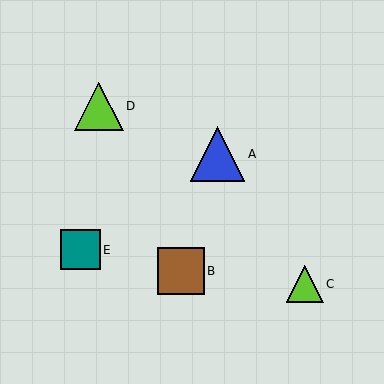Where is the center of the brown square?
The center of the brown square is at (181, 271).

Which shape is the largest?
The blue triangle (labeled A) is the largest.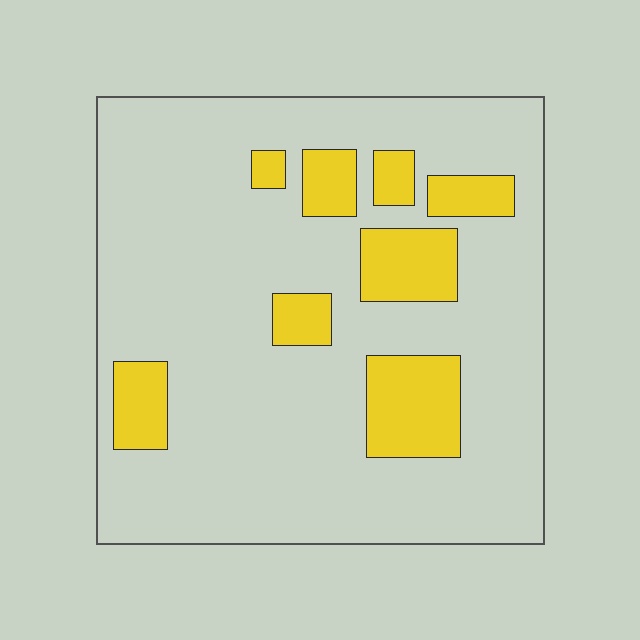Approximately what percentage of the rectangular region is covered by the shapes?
Approximately 20%.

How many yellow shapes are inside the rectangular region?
8.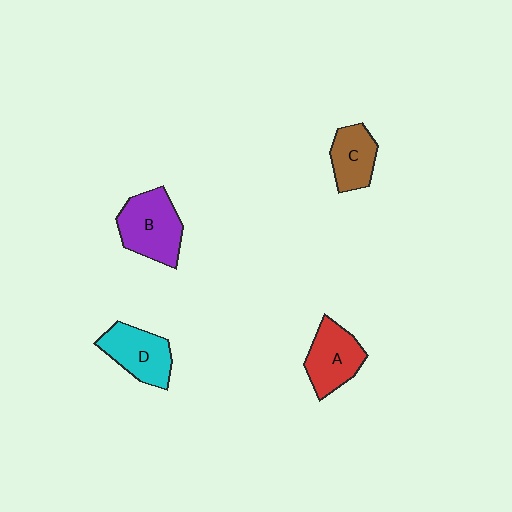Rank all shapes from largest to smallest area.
From largest to smallest: B (purple), A (red), D (cyan), C (brown).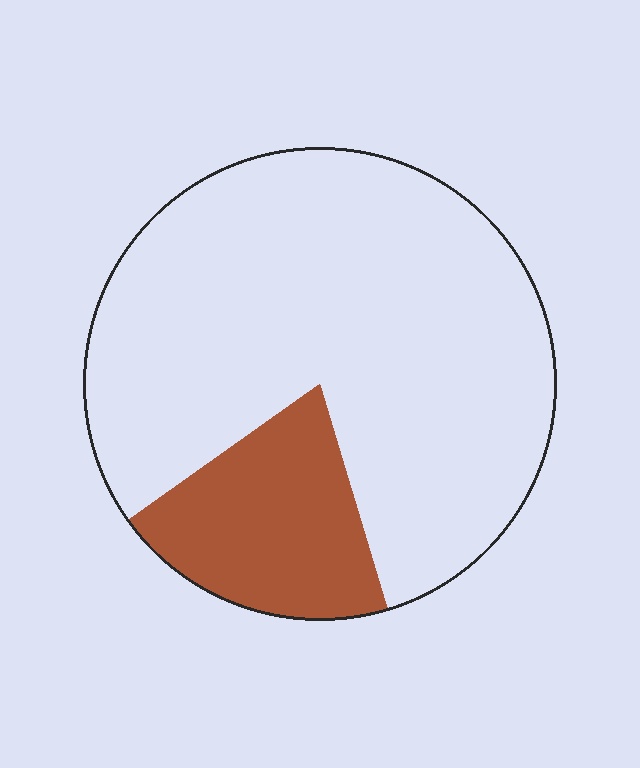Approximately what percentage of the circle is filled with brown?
Approximately 20%.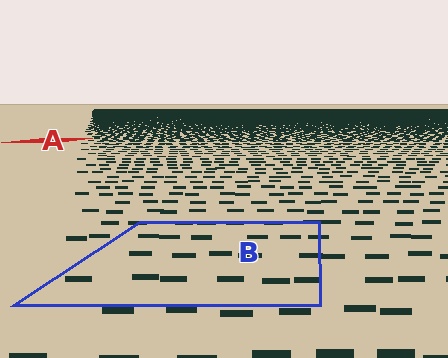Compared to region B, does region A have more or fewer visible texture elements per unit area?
Region A has more texture elements per unit area — they are packed more densely because it is farther away.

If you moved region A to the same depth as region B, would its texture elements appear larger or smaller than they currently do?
They would appear larger. At a closer depth, the same texture elements are projected at a bigger on-screen size.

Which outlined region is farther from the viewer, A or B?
Region A is farther from the viewer — the texture elements inside it appear smaller and more densely packed.